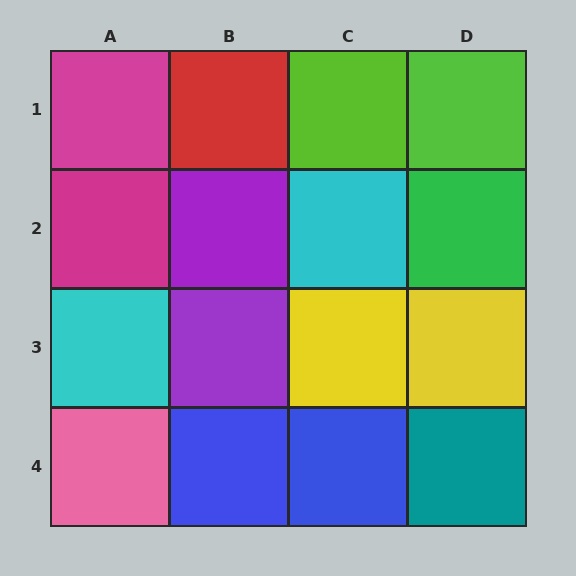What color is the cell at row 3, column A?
Cyan.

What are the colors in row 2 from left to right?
Magenta, purple, cyan, green.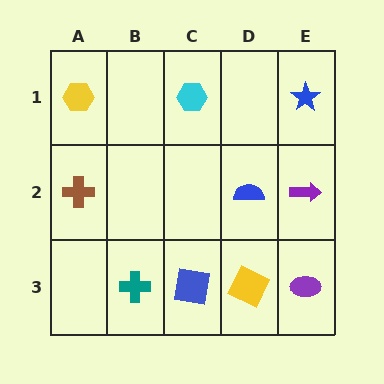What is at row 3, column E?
A purple ellipse.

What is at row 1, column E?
A blue star.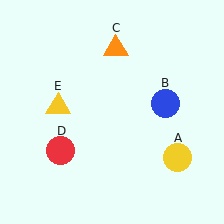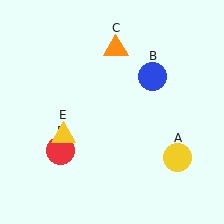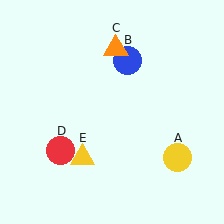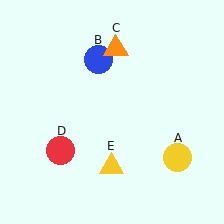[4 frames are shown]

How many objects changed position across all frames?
2 objects changed position: blue circle (object B), yellow triangle (object E).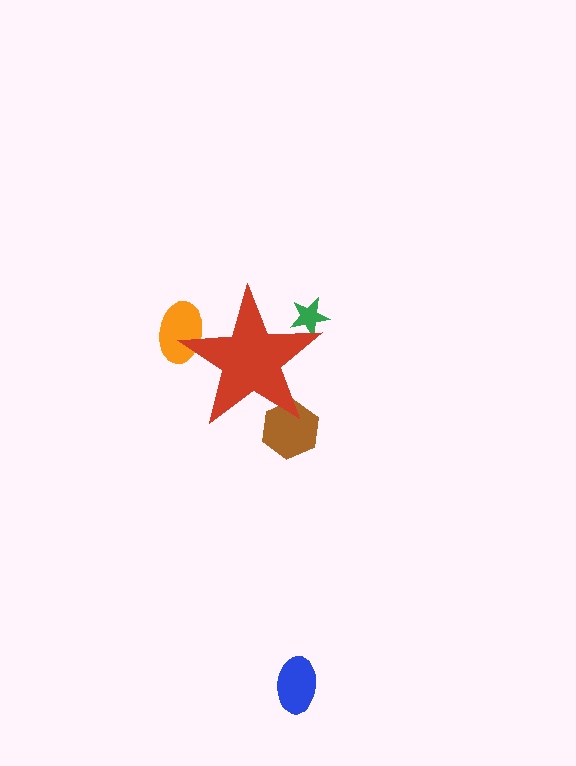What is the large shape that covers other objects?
A red star.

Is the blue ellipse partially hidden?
No, the blue ellipse is fully visible.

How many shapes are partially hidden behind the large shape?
3 shapes are partially hidden.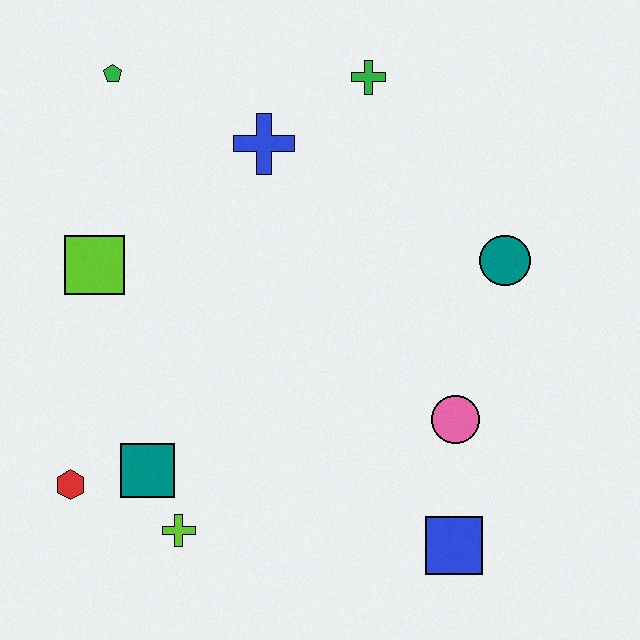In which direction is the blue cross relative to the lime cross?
The blue cross is above the lime cross.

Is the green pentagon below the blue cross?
No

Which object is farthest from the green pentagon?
The blue square is farthest from the green pentagon.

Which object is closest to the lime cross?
The teal square is closest to the lime cross.